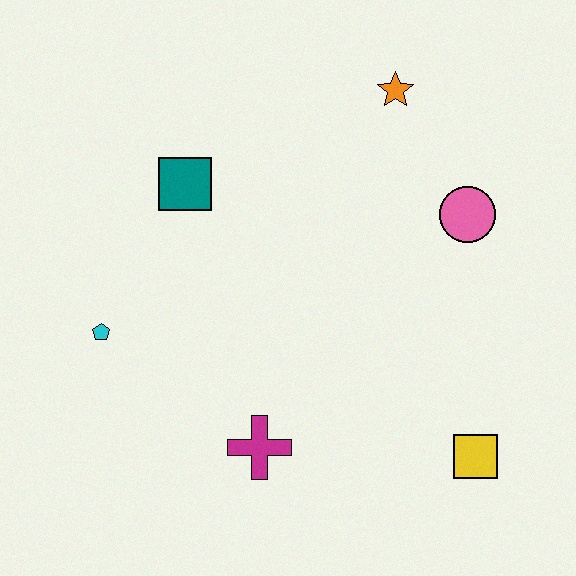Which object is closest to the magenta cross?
The cyan pentagon is closest to the magenta cross.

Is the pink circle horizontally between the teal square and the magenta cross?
No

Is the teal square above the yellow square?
Yes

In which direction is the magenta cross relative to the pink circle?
The magenta cross is below the pink circle.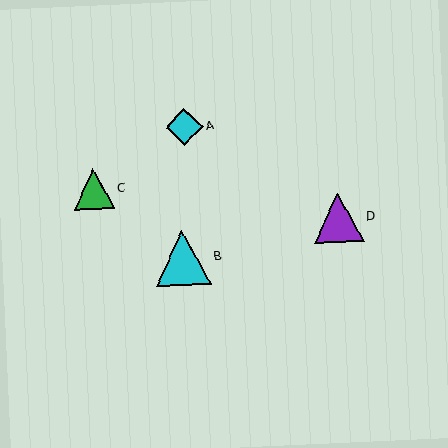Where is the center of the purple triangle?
The center of the purple triangle is at (338, 218).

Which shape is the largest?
The cyan triangle (labeled B) is the largest.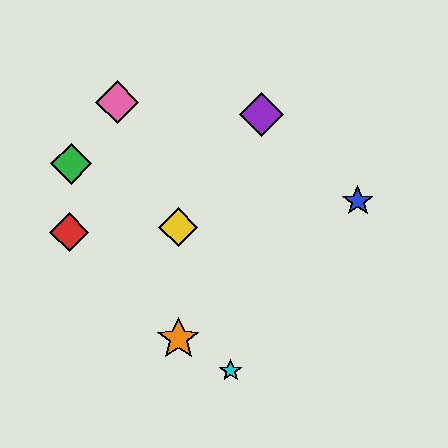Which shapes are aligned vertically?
The yellow diamond, the orange star are aligned vertically.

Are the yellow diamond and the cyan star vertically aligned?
No, the yellow diamond is at x≈178 and the cyan star is at x≈231.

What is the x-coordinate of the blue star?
The blue star is at x≈358.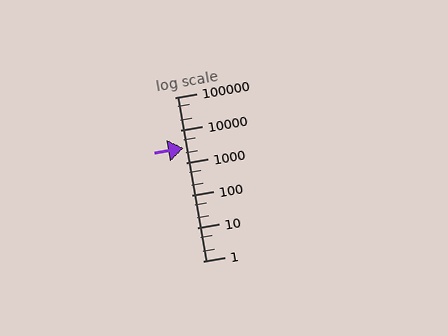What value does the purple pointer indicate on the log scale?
The pointer indicates approximately 2800.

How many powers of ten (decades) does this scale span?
The scale spans 5 decades, from 1 to 100000.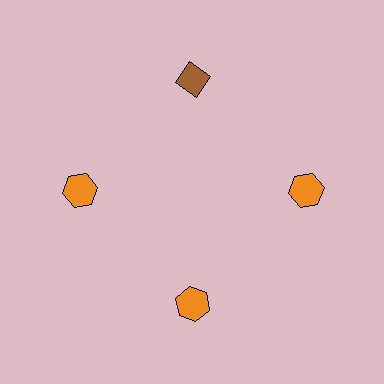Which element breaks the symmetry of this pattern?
The brown diamond at roughly the 12 o'clock position breaks the symmetry. All other shapes are orange hexagons.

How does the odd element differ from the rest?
It differs in both color (brown instead of orange) and shape (diamond instead of hexagon).